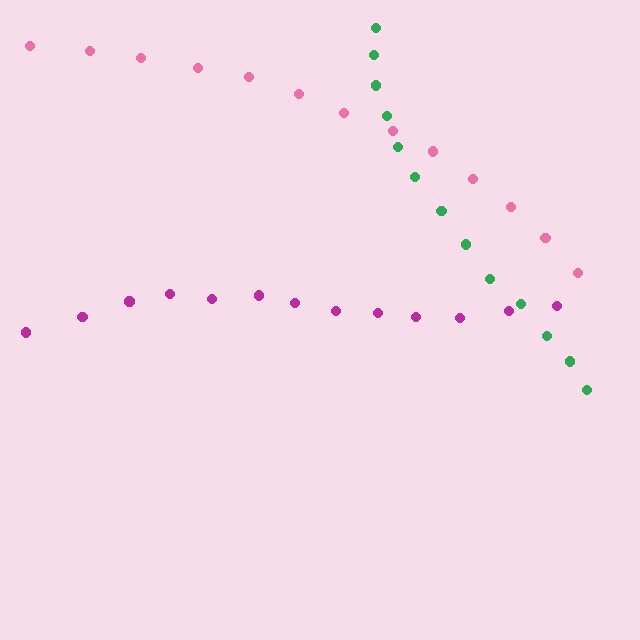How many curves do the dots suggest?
There are 3 distinct paths.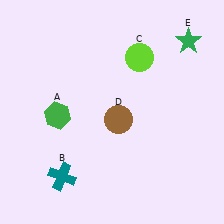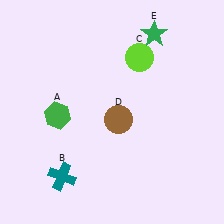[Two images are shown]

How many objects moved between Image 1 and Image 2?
1 object moved between the two images.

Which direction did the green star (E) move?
The green star (E) moved left.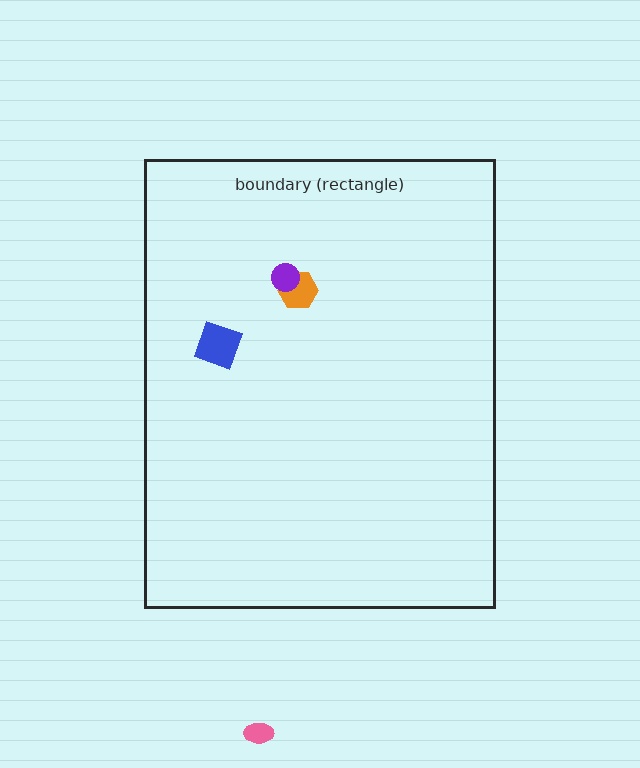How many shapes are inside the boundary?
3 inside, 1 outside.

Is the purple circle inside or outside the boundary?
Inside.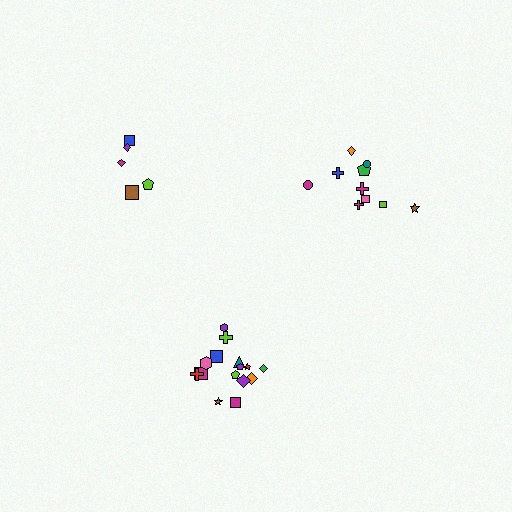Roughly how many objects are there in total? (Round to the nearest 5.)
Roughly 30 objects in total.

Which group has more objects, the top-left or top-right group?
The top-right group.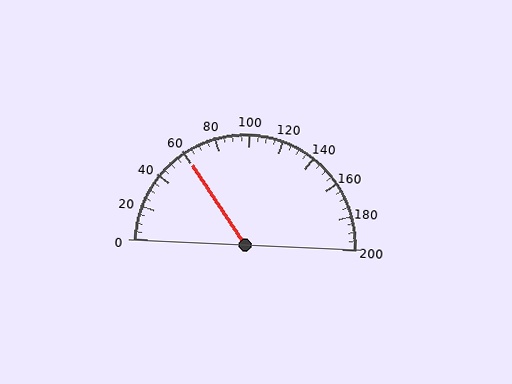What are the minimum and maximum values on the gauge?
The gauge ranges from 0 to 200.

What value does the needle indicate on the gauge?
The needle indicates approximately 60.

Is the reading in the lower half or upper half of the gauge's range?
The reading is in the lower half of the range (0 to 200).